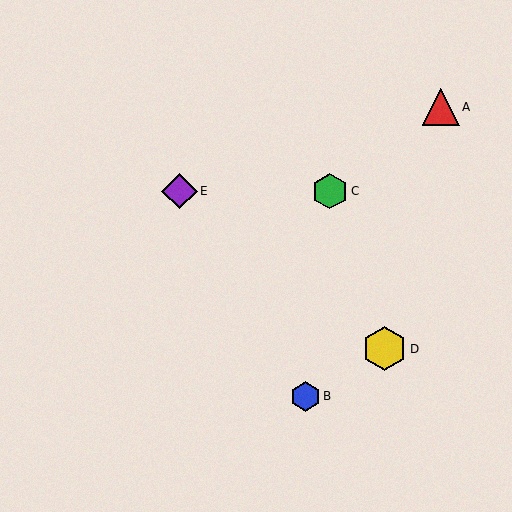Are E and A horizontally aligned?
No, E is at y≈191 and A is at y≈107.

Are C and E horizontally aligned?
Yes, both are at y≈191.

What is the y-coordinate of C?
Object C is at y≈191.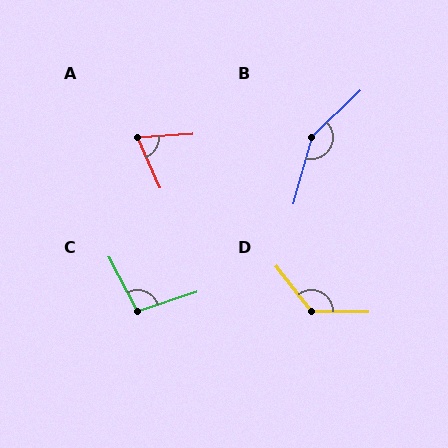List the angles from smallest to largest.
A (70°), C (100°), D (128°), B (149°).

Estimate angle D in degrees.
Approximately 128 degrees.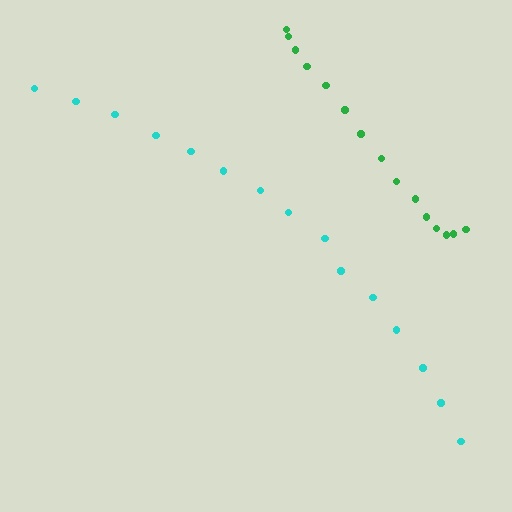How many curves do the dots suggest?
There are 2 distinct paths.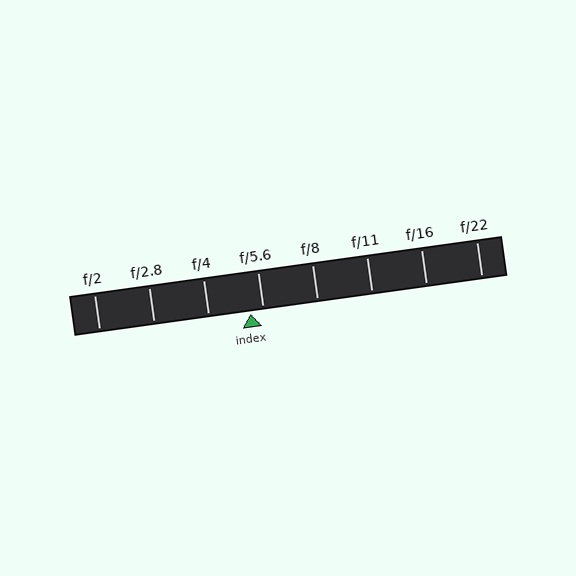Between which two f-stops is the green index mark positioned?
The index mark is between f/4 and f/5.6.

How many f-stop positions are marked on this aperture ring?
There are 8 f-stop positions marked.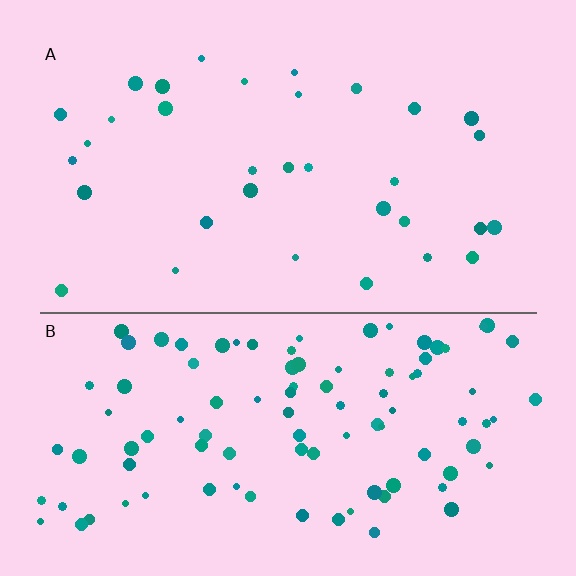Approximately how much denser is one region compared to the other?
Approximately 3.1× — region B over region A.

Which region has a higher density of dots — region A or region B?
B (the bottom).